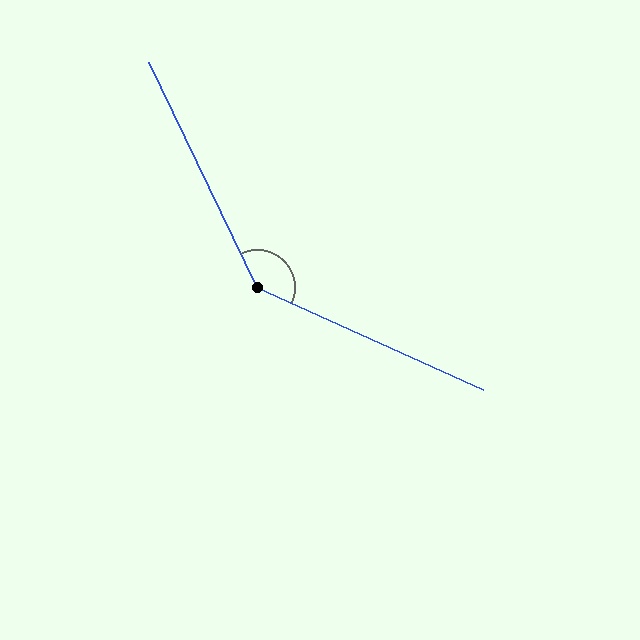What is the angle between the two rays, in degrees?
Approximately 140 degrees.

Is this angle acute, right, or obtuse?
It is obtuse.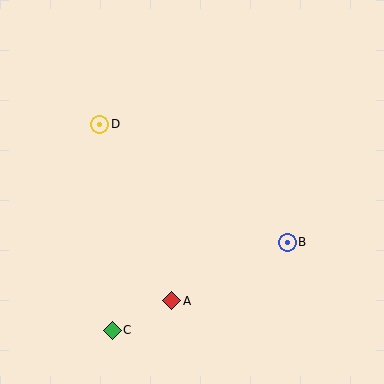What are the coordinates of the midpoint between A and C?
The midpoint between A and C is at (142, 316).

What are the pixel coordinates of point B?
Point B is at (287, 242).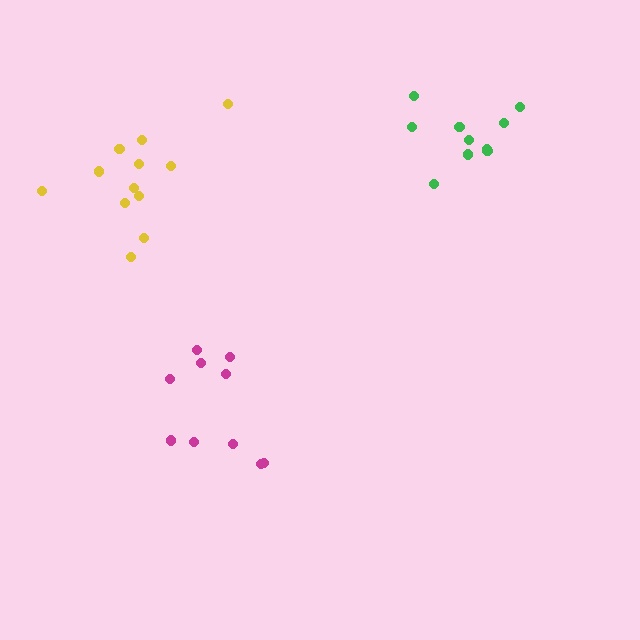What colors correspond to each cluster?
The clusters are colored: magenta, green, yellow.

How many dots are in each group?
Group 1: 10 dots, Group 2: 10 dots, Group 3: 12 dots (32 total).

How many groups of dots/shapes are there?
There are 3 groups.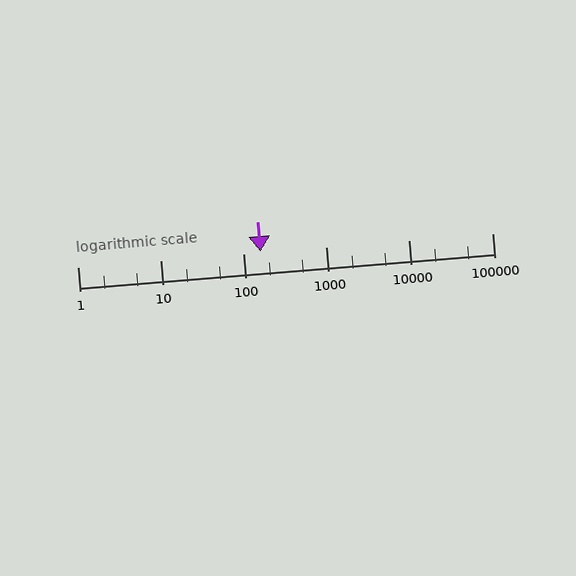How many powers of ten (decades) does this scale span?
The scale spans 5 decades, from 1 to 100000.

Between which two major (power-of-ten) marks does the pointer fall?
The pointer is between 100 and 1000.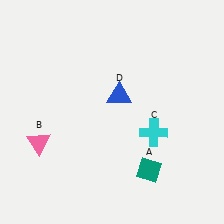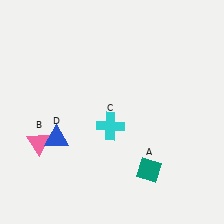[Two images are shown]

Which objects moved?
The objects that moved are: the cyan cross (C), the blue triangle (D).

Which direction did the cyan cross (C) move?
The cyan cross (C) moved left.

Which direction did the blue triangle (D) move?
The blue triangle (D) moved left.